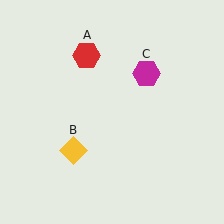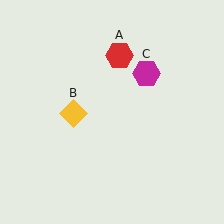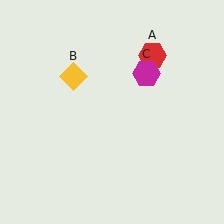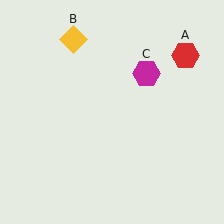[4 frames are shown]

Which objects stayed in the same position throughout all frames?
Magenta hexagon (object C) remained stationary.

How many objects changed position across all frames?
2 objects changed position: red hexagon (object A), yellow diamond (object B).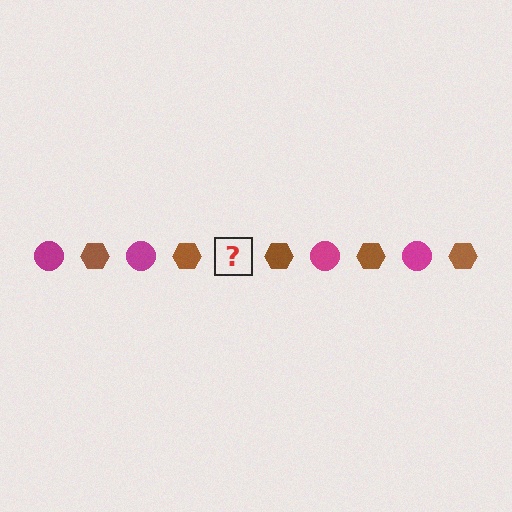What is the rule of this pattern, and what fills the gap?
The rule is that the pattern alternates between magenta circle and brown hexagon. The gap should be filled with a magenta circle.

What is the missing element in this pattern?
The missing element is a magenta circle.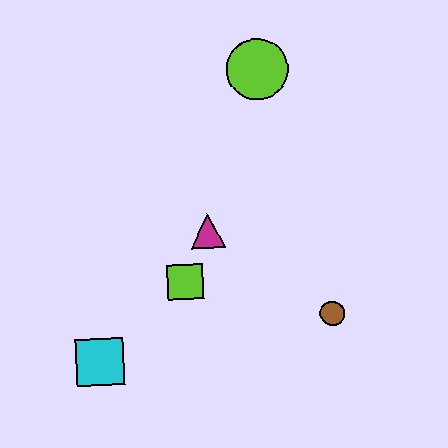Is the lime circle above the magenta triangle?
Yes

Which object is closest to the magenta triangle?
The lime square is closest to the magenta triangle.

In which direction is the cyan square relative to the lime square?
The cyan square is to the left of the lime square.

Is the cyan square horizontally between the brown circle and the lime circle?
No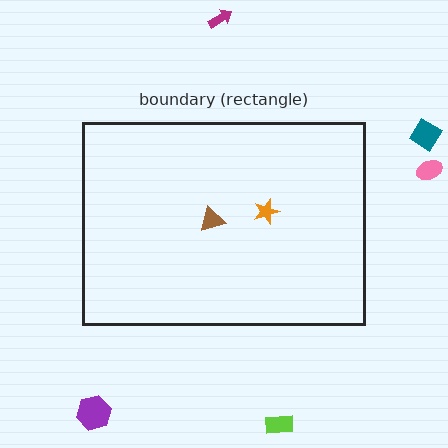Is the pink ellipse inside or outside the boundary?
Outside.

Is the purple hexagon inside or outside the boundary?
Outside.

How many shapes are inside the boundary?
2 inside, 5 outside.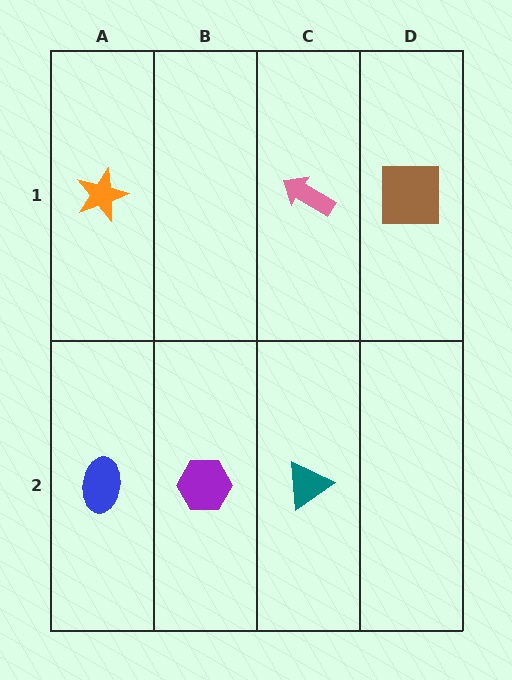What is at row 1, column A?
An orange star.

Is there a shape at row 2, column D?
No, that cell is empty.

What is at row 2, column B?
A purple hexagon.